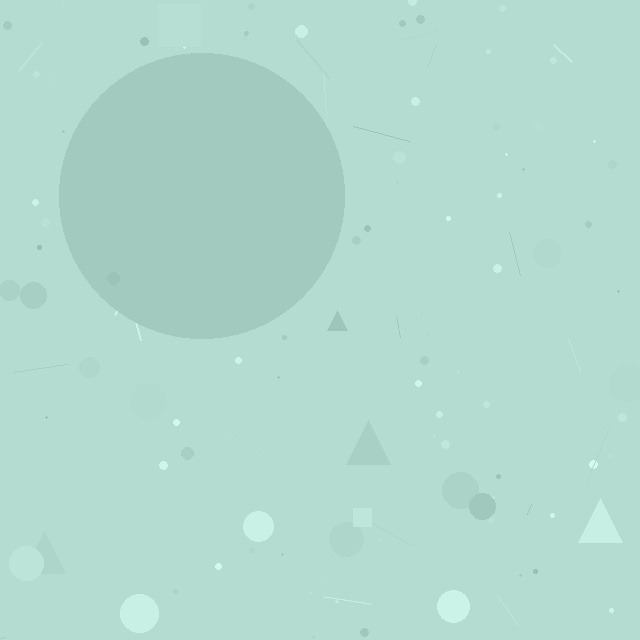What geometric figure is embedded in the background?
A circle is embedded in the background.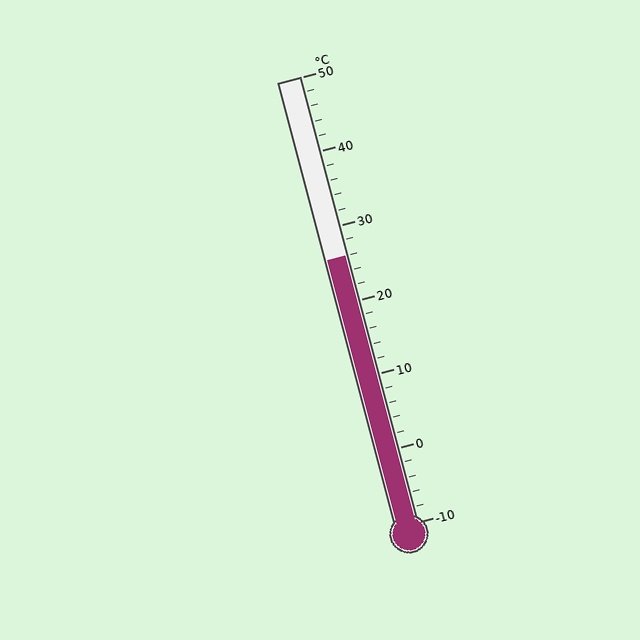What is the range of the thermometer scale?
The thermometer scale ranges from -10°C to 50°C.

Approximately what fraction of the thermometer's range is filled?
The thermometer is filled to approximately 60% of its range.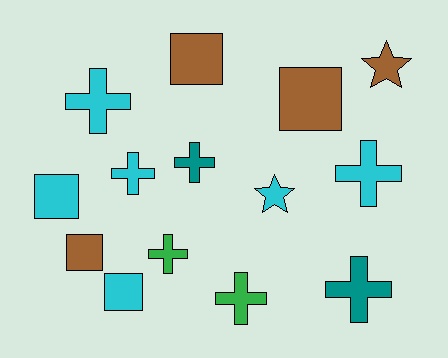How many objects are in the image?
There are 14 objects.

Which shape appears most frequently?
Cross, with 7 objects.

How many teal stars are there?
There are no teal stars.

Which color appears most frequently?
Cyan, with 6 objects.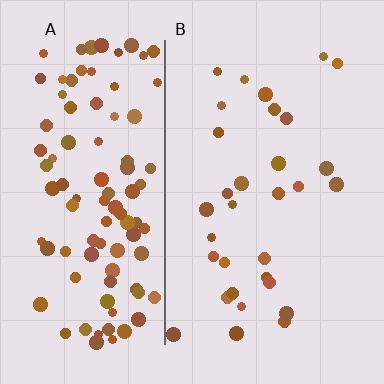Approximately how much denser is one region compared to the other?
Approximately 3.3× — region A over region B.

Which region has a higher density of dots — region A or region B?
A (the left).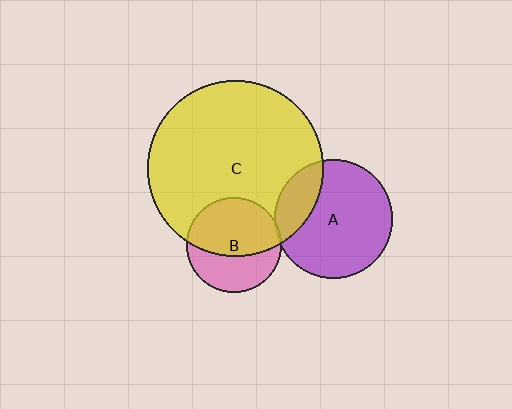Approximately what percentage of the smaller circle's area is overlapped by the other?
Approximately 60%.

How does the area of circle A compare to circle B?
Approximately 1.6 times.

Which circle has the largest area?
Circle C (yellow).